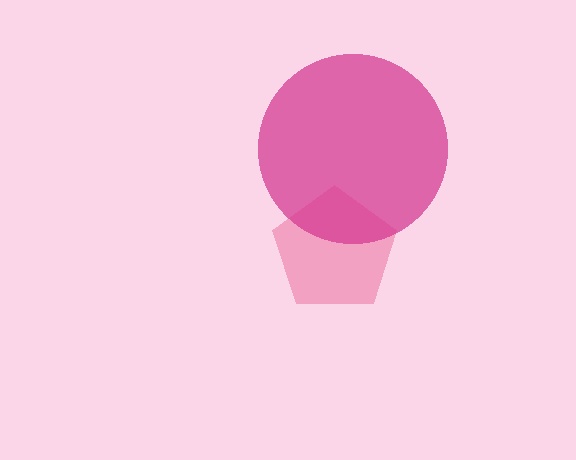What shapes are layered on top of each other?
The layered shapes are: a pink pentagon, a magenta circle.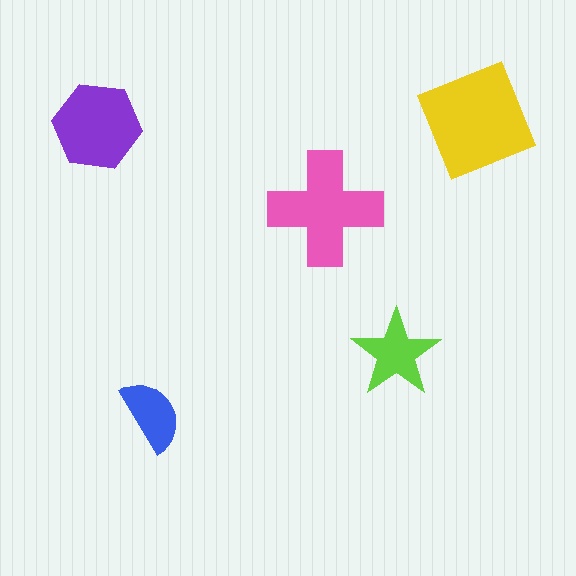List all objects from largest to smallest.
The yellow diamond, the pink cross, the purple hexagon, the lime star, the blue semicircle.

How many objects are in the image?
There are 5 objects in the image.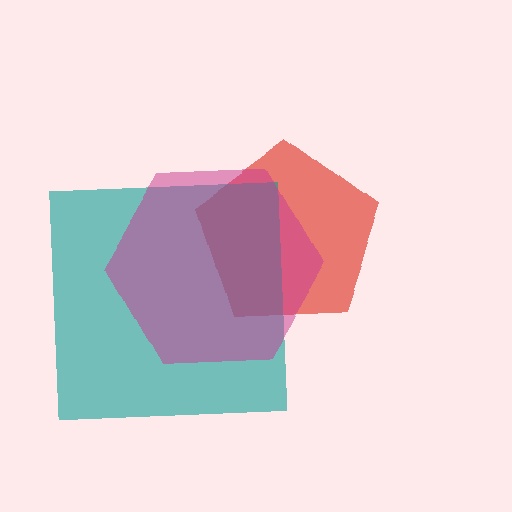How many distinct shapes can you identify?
There are 3 distinct shapes: a red pentagon, a teal square, a magenta hexagon.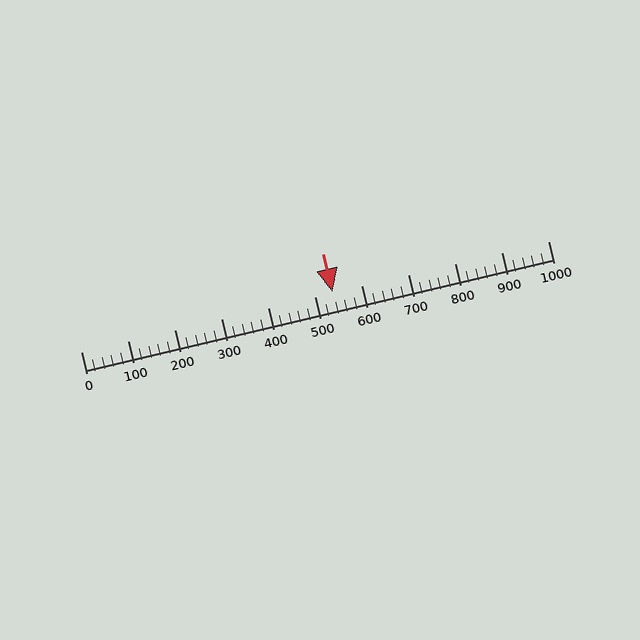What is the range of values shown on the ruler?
The ruler shows values from 0 to 1000.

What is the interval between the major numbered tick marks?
The major tick marks are spaced 100 units apart.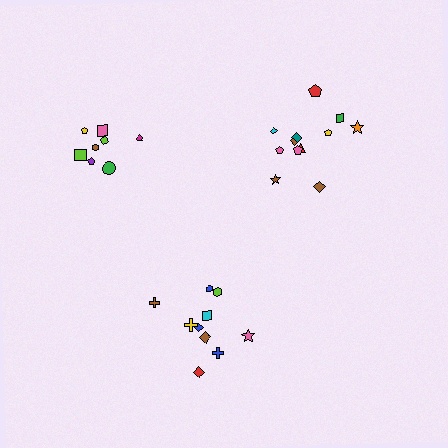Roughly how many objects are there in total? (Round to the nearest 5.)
Roughly 30 objects in total.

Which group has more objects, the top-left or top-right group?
The top-right group.